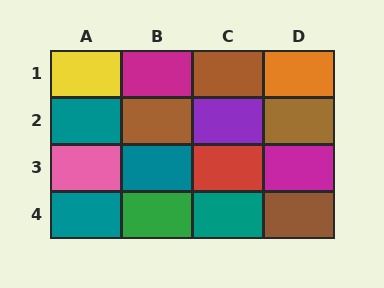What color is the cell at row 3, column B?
Teal.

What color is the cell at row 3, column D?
Magenta.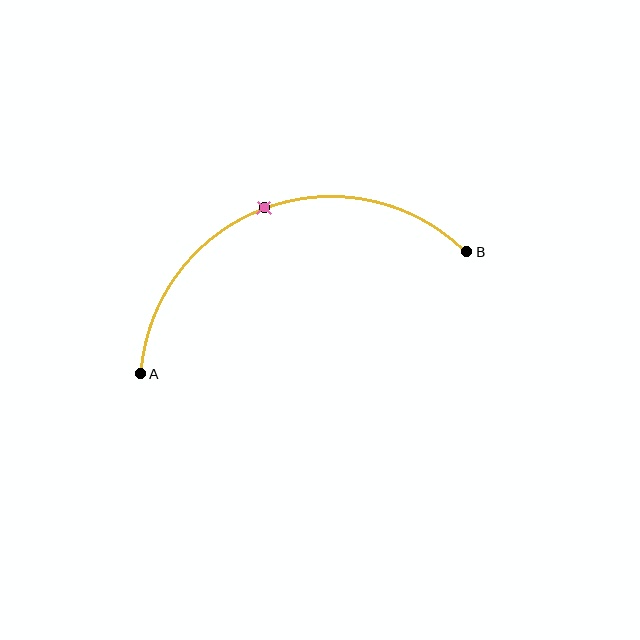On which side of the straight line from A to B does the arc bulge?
The arc bulges above the straight line connecting A and B.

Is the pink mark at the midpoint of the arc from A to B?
Yes. The pink mark lies on the arc at equal arc-length from both A and B — it is the arc midpoint.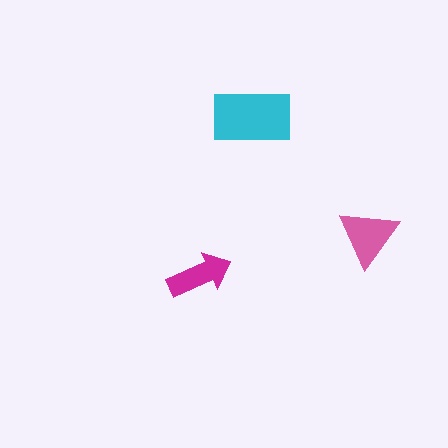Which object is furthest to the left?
The magenta arrow is leftmost.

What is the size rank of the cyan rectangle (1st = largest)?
1st.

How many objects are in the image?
There are 3 objects in the image.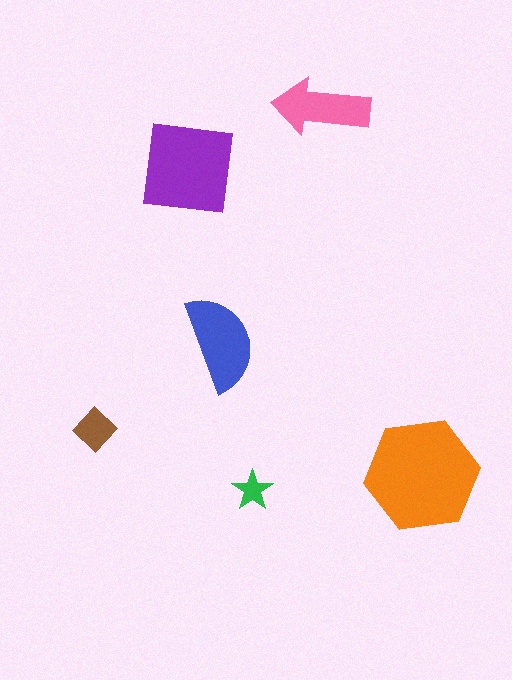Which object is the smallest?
The green star.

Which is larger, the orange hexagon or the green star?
The orange hexagon.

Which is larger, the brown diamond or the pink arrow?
The pink arrow.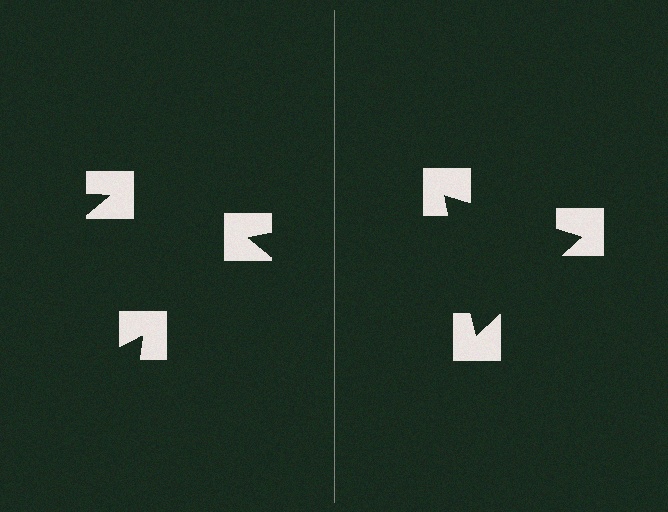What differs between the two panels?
The notched squares are positioned identically on both sides; only the wedge orientations differ. On the right they align to a triangle; on the left they are misaligned.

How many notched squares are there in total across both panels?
6 — 3 on each side.